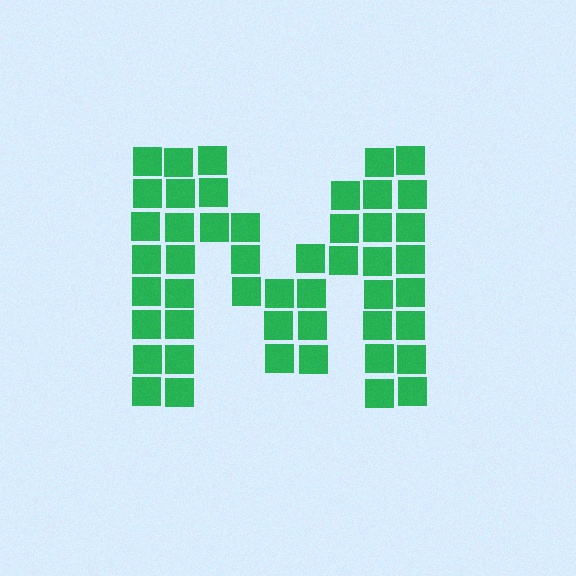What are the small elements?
The small elements are squares.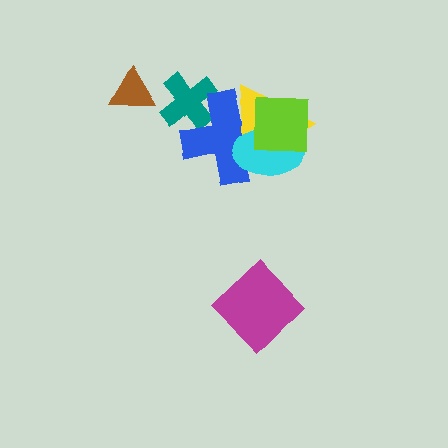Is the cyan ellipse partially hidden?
Yes, it is partially covered by another shape.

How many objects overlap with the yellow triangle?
3 objects overlap with the yellow triangle.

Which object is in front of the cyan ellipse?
The lime square is in front of the cyan ellipse.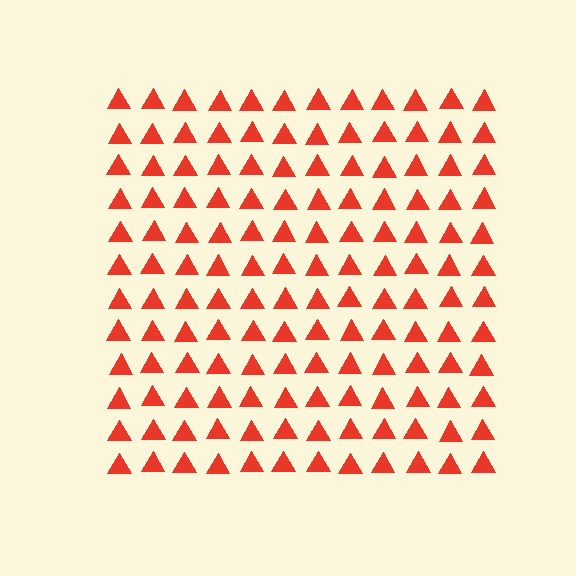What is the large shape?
The large shape is a square.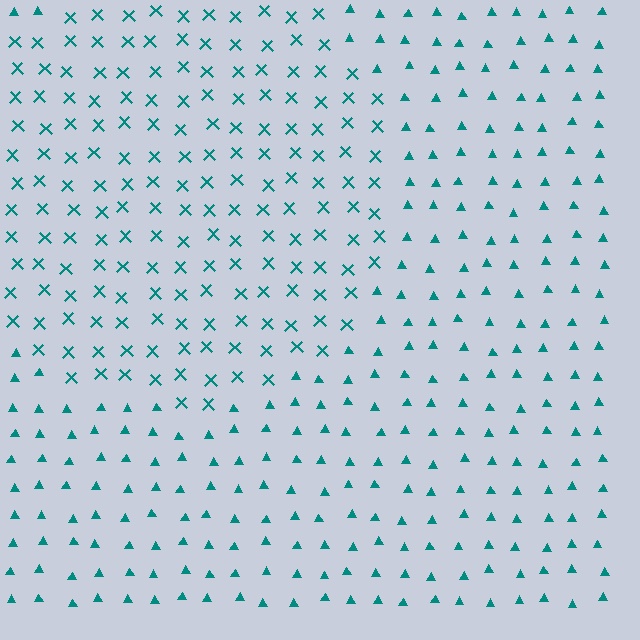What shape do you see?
I see a circle.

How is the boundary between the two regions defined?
The boundary is defined by a change in element shape: X marks inside vs. triangles outside. All elements share the same color and spacing.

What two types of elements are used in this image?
The image uses X marks inside the circle region and triangles outside it.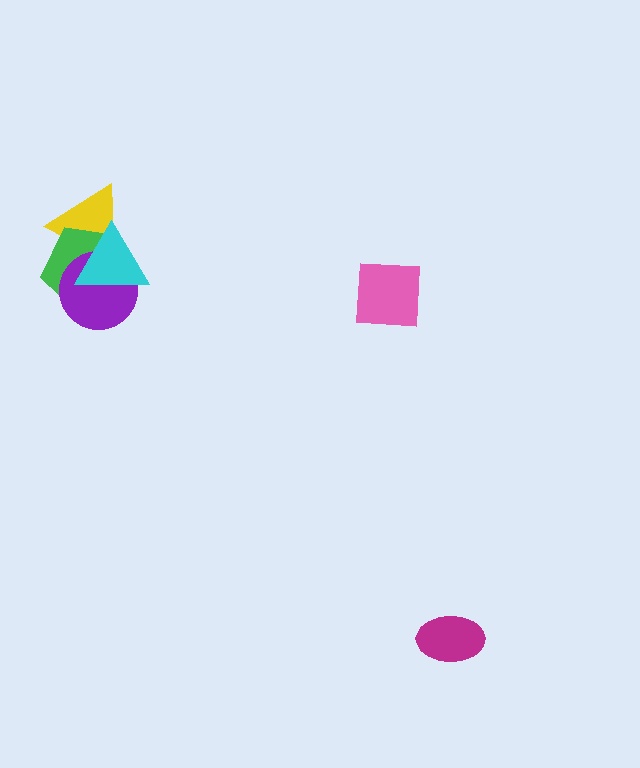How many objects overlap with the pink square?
0 objects overlap with the pink square.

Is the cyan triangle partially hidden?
No, no other shape covers it.